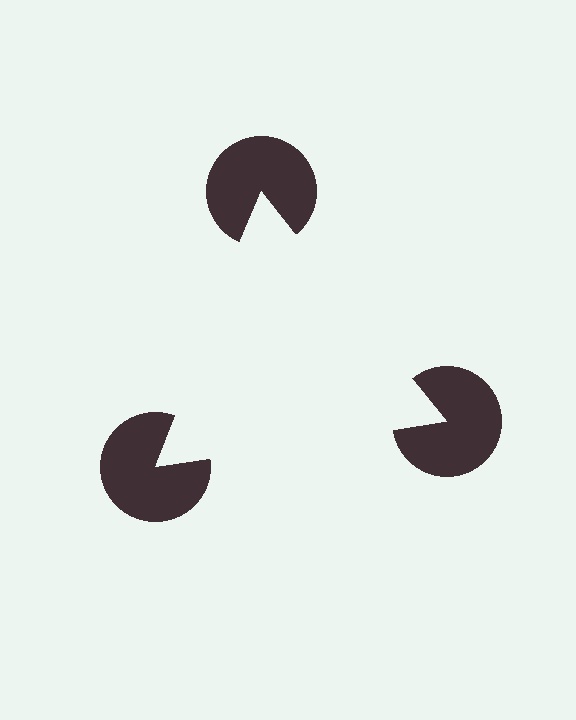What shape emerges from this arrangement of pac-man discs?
An illusory triangle — its edges are inferred from the aligned wedge cuts in the pac-man discs, not physically drawn.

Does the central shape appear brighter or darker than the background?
It typically appears slightly brighter than the background, even though no actual brightness change is drawn.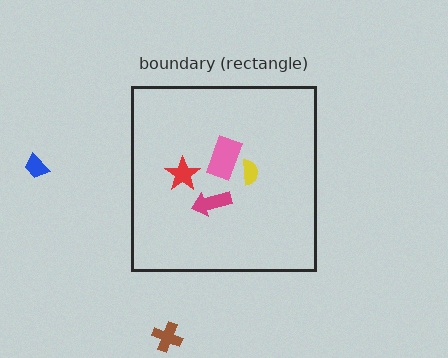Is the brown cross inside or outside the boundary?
Outside.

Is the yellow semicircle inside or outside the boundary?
Inside.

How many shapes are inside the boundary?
4 inside, 2 outside.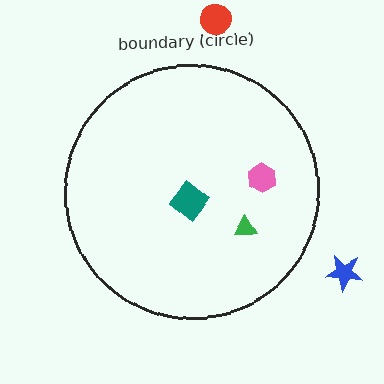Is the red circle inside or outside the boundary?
Outside.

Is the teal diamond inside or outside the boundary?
Inside.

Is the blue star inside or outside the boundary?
Outside.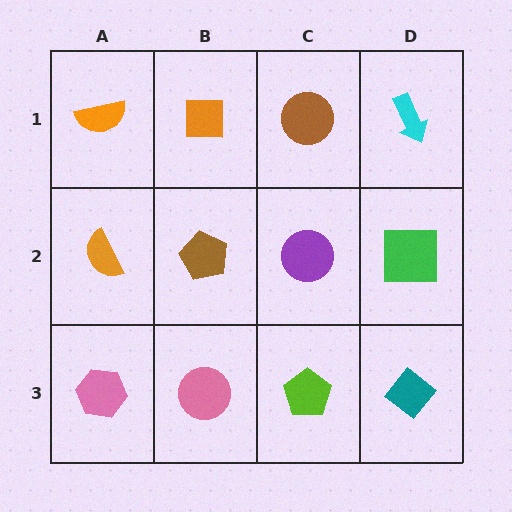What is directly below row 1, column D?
A green square.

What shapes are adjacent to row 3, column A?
An orange semicircle (row 2, column A), a pink circle (row 3, column B).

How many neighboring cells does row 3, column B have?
3.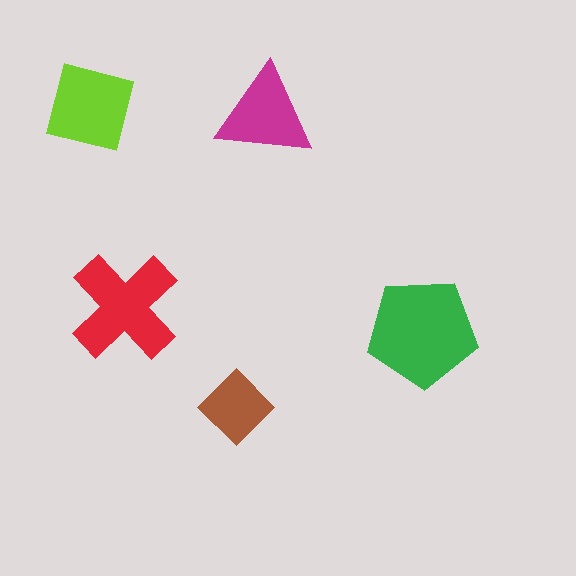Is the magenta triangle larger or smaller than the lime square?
Smaller.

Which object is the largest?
The green pentagon.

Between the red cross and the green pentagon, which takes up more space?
The green pentagon.